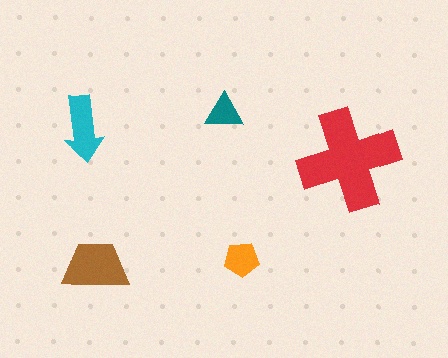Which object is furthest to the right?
The red cross is rightmost.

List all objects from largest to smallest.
The red cross, the brown trapezoid, the cyan arrow, the orange pentagon, the teal triangle.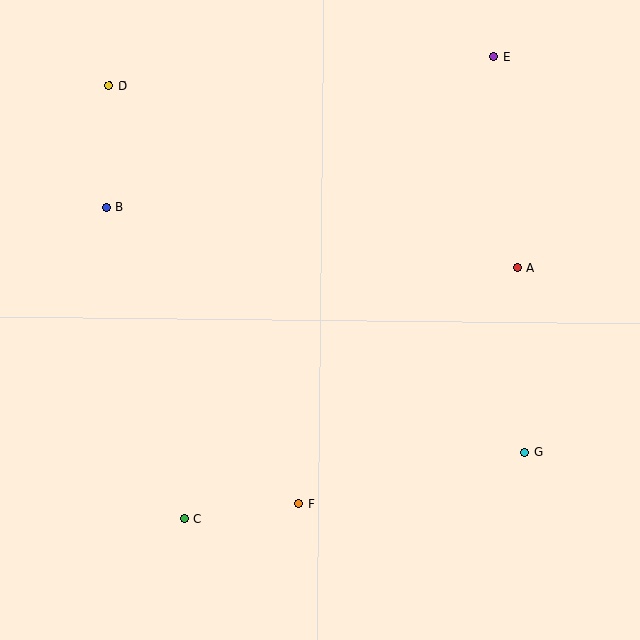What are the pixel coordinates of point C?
Point C is at (184, 519).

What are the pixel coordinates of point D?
Point D is at (109, 86).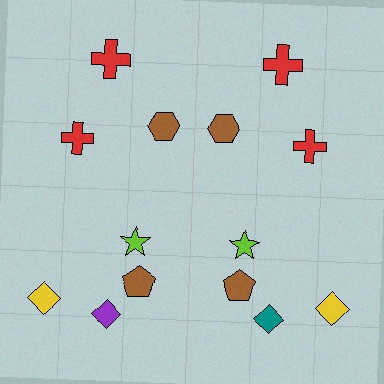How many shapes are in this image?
There are 14 shapes in this image.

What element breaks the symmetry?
The teal diamond on the right side breaks the symmetry — its mirror counterpart is purple.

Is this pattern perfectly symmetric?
No, the pattern is not perfectly symmetric. The teal diamond on the right side breaks the symmetry — its mirror counterpart is purple.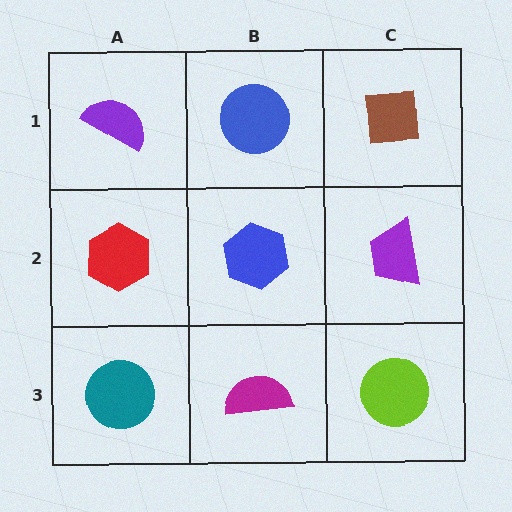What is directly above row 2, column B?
A blue circle.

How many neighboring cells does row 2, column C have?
3.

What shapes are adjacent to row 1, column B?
A blue hexagon (row 2, column B), a purple semicircle (row 1, column A), a brown square (row 1, column C).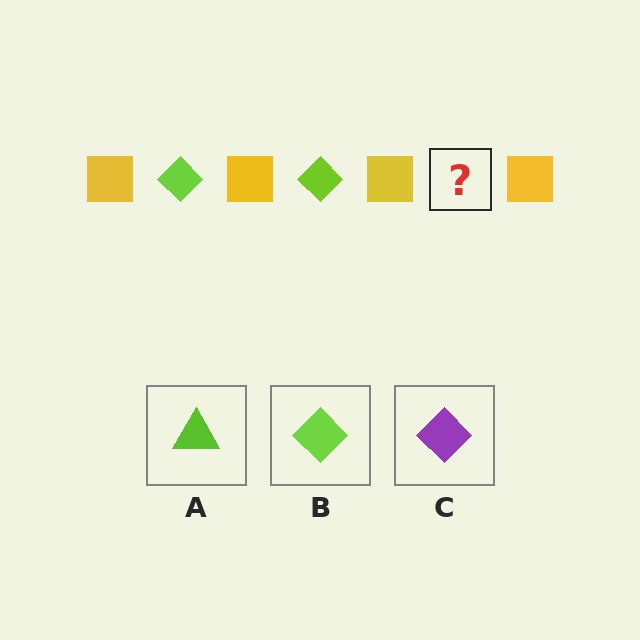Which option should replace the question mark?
Option B.